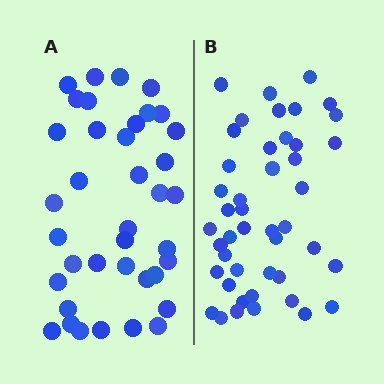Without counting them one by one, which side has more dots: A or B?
Region B (the right region) has more dots.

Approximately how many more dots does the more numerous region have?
Region B has roughly 8 or so more dots than region A.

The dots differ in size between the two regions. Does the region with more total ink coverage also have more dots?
No. Region A has more total ink coverage because its dots are larger, but region B actually contains more individual dots. Total area can be misleading — the number of items is what matters here.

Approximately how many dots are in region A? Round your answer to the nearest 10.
About 40 dots. (The exact count is 38, which rounds to 40.)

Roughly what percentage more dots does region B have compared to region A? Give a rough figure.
About 20% more.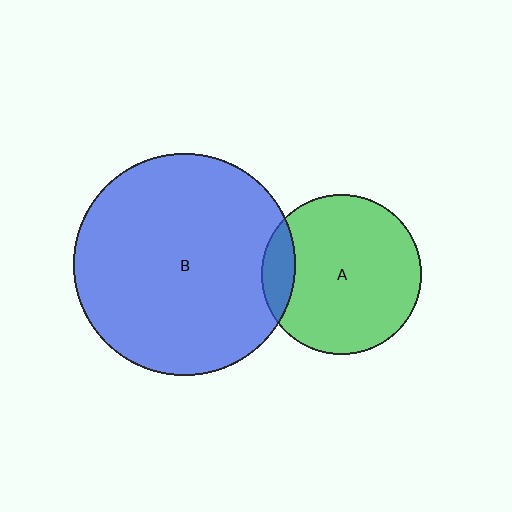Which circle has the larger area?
Circle B (blue).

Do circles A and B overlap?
Yes.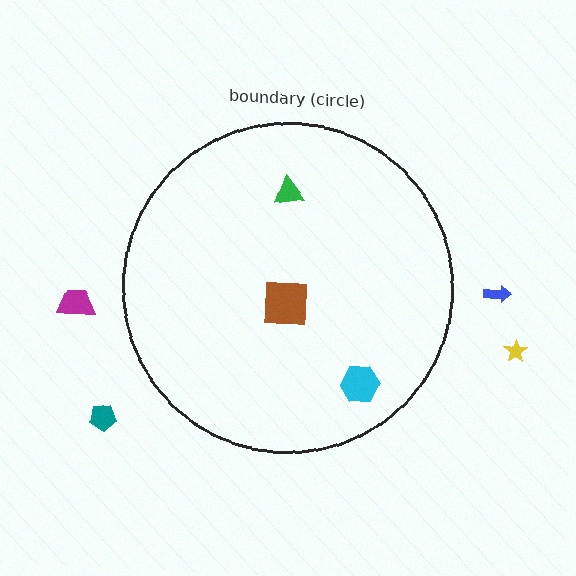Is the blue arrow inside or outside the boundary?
Outside.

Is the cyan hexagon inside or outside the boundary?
Inside.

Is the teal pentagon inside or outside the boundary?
Outside.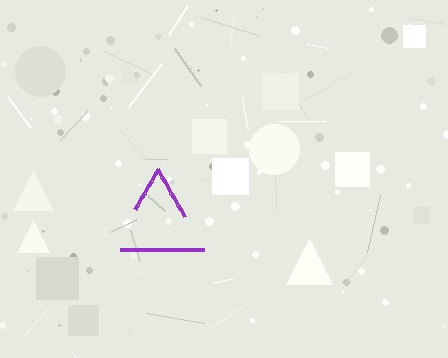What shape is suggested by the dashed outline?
The dashed outline suggests a triangle.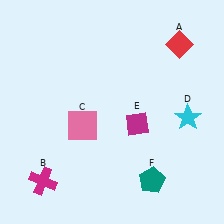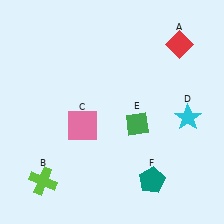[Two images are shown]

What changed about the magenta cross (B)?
In Image 1, B is magenta. In Image 2, it changed to lime.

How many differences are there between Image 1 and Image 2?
There are 2 differences between the two images.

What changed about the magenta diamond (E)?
In Image 1, E is magenta. In Image 2, it changed to green.